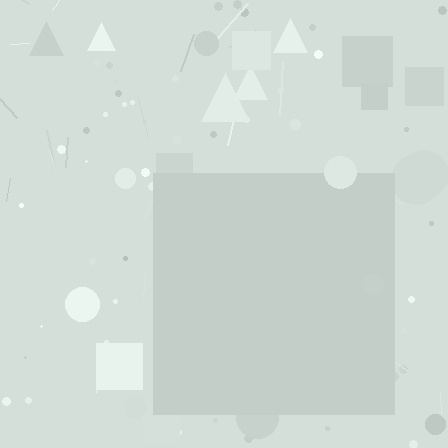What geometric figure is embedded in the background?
A square is embedded in the background.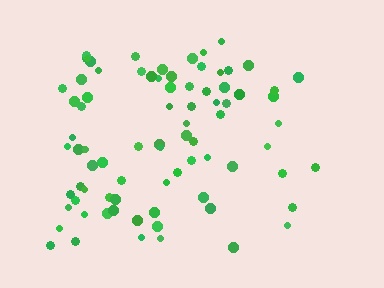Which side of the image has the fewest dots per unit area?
The right.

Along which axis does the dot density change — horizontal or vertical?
Horizontal.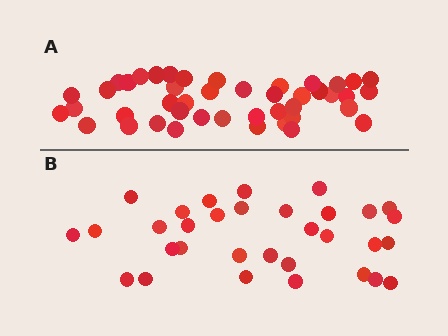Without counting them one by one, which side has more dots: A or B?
Region A (the top region) has more dots.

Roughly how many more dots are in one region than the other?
Region A has roughly 12 or so more dots than region B.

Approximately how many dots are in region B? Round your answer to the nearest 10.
About 30 dots. (The exact count is 32, which rounds to 30.)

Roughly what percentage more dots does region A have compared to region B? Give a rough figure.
About 40% more.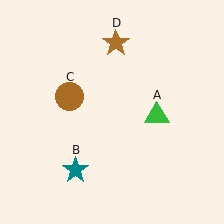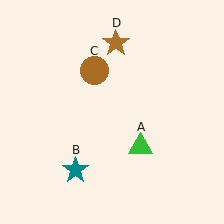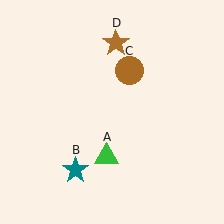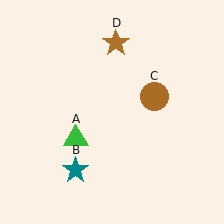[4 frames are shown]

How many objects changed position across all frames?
2 objects changed position: green triangle (object A), brown circle (object C).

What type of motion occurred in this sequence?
The green triangle (object A), brown circle (object C) rotated clockwise around the center of the scene.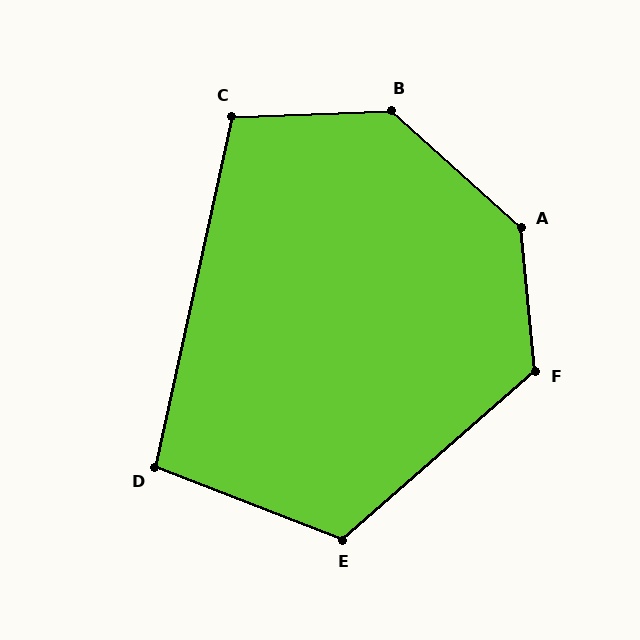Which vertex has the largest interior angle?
A, at approximately 138 degrees.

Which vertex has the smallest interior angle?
D, at approximately 99 degrees.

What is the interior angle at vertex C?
Approximately 105 degrees (obtuse).